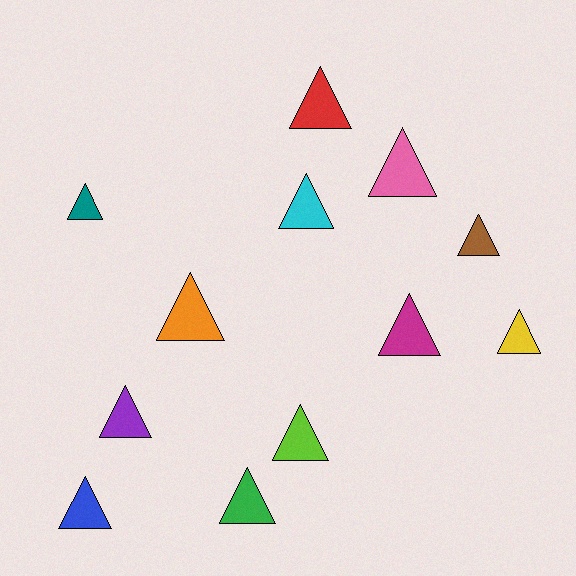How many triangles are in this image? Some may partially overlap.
There are 12 triangles.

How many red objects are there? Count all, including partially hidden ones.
There is 1 red object.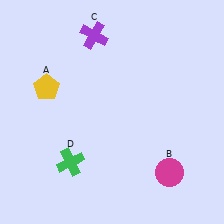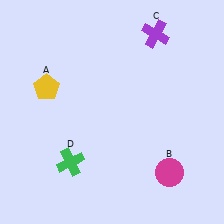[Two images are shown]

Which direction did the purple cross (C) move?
The purple cross (C) moved right.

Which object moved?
The purple cross (C) moved right.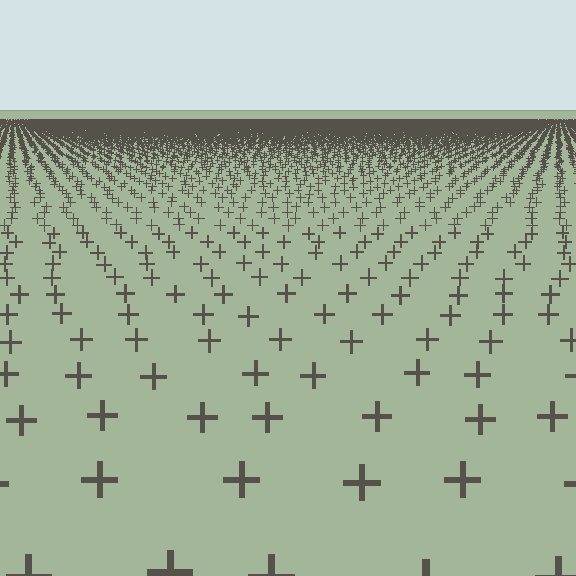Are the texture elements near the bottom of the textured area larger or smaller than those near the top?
Larger. Near the bottom, elements are closer to the viewer and appear at a bigger on-screen size.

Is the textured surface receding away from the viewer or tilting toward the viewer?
The surface is receding away from the viewer. Texture elements get smaller and denser toward the top.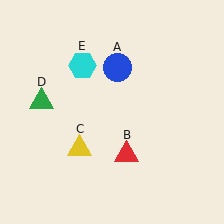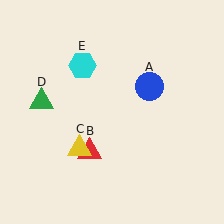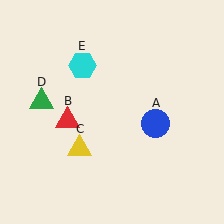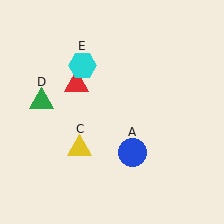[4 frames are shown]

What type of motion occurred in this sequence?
The blue circle (object A), red triangle (object B) rotated clockwise around the center of the scene.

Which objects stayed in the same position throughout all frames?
Yellow triangle (object C) and green triangle (object D) and cyan hexagon (object E) remained stationary.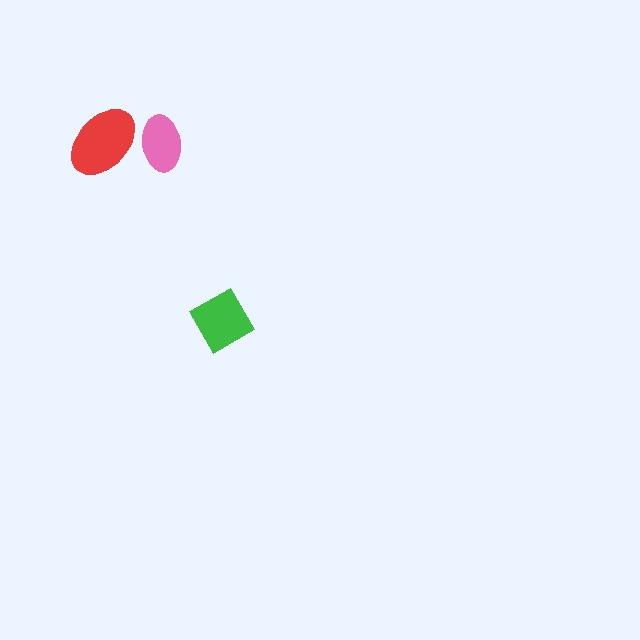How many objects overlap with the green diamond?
0 objects overlap with the green diamond.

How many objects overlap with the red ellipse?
1 object overlaps with the red ellipse.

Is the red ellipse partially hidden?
No, no other shape covers it.